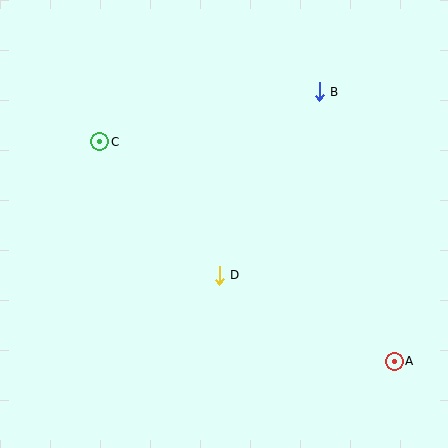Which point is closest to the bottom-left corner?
Point D is closest to the bottom-left corner.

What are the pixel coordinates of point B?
Point B is at (319, 92).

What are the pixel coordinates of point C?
Point C is at (100, 142).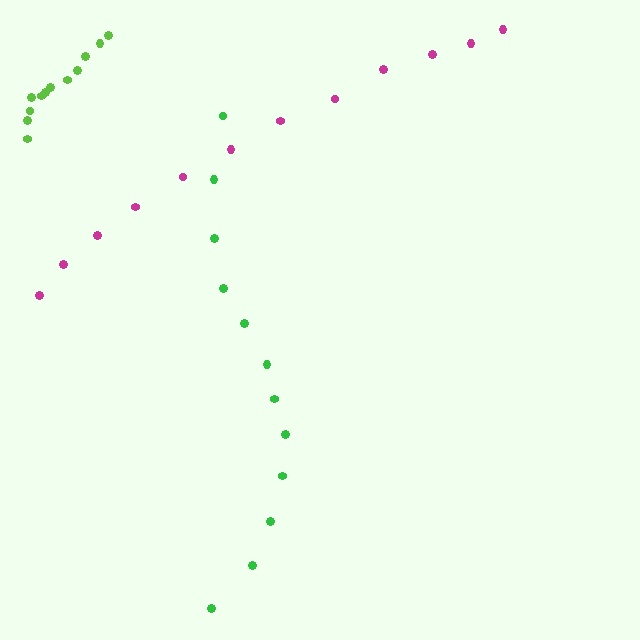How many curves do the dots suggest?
There are 3 distinct paths.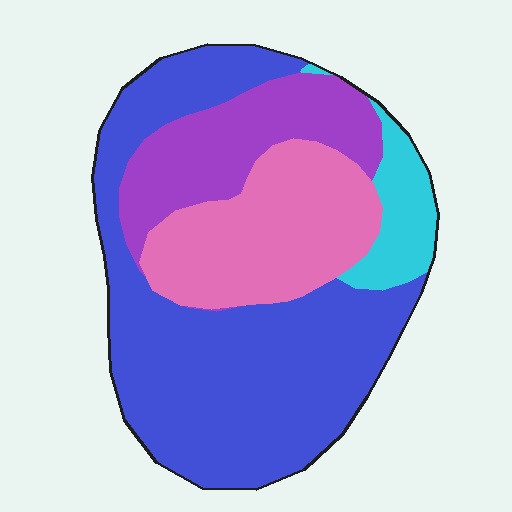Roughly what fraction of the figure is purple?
Purple takes up less than a quarter of the figure.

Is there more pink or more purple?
Pink.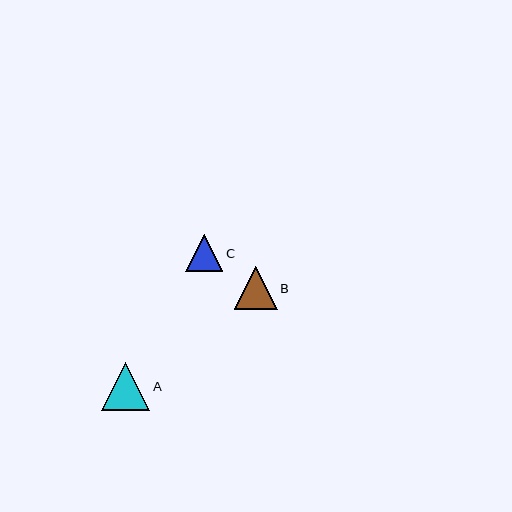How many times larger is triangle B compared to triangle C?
Triangle B is approximately 1.2 times the size of triangle C.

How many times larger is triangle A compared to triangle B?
Triangle A is approximately 1.1 times the size of triangle B.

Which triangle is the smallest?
Triangle C is the smallest with a size of approximately 37 pixels.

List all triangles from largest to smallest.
From largest to smallest: A, B, C.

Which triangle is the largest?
Triangle A is the largest with a size of approximately 48 pixels.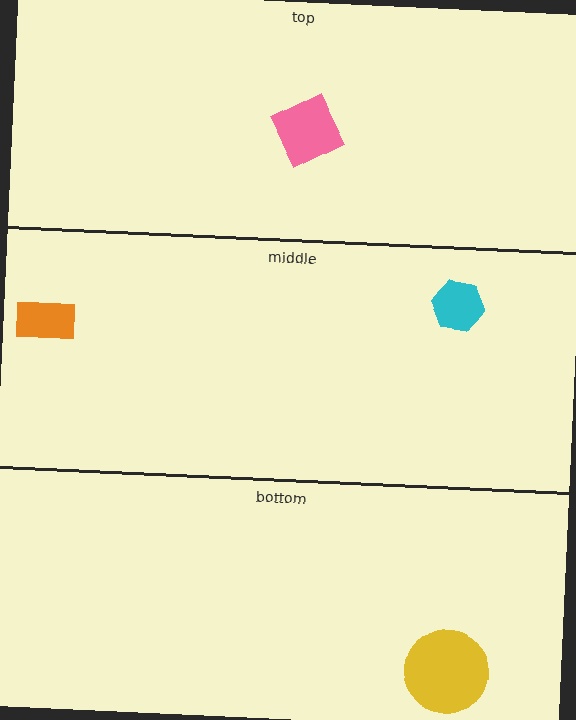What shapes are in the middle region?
The orange rectangle, the cyan hexagon.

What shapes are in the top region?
The pink square.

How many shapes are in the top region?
1.